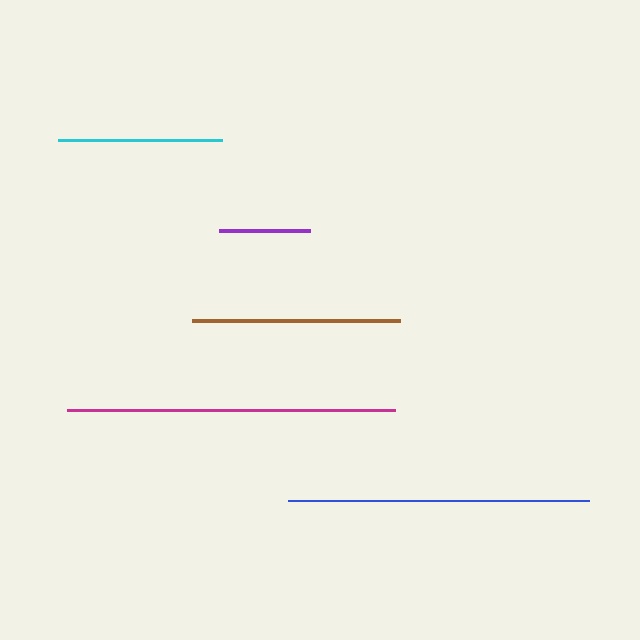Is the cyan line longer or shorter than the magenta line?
The magenta line is longer than the cyan line.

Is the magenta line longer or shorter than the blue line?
The magenta line is longer than the blue line.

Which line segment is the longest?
The magenta line is the longest at approximately 328 pixels.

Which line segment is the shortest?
The purple line is the shortest at approximately 92 pixels.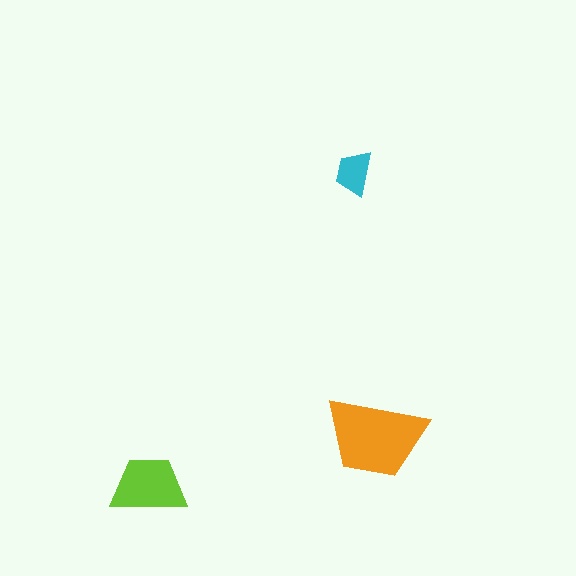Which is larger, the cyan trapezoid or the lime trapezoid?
The lime one.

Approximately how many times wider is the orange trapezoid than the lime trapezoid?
About 1.5 times wider.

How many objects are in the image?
There are 3 objects in the image.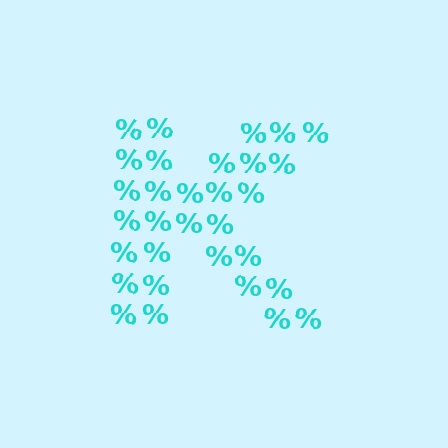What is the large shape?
The large shape is the letter K.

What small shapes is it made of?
It is made of small percent signs.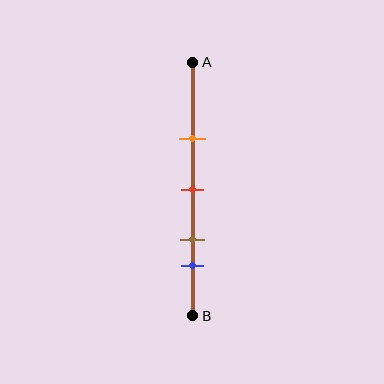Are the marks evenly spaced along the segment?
No, the marks are not evenly spaced.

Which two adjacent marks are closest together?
The brown and blue marks are the closest adjacent pair.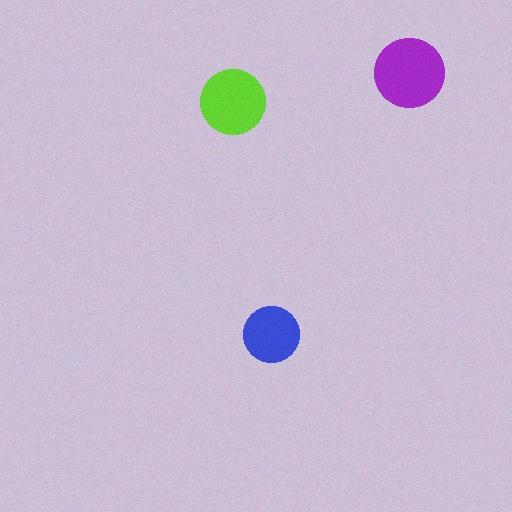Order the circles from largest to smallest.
the purple one, the lime one, the blue one.